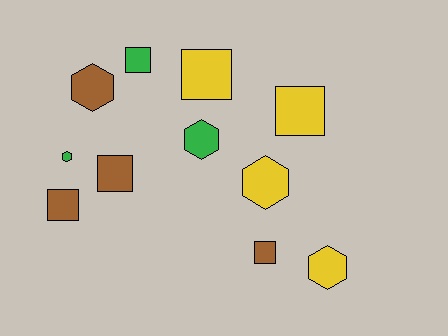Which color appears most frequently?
Yellow, with 4 objects.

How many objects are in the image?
There are 11 objects.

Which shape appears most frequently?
Square, with 6 objects.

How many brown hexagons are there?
There is 1 brown hexagon.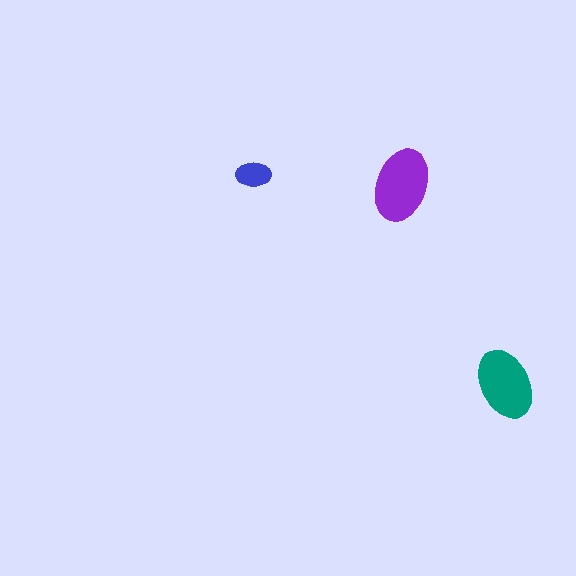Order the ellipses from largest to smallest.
the purple one, the teal one, the blue one.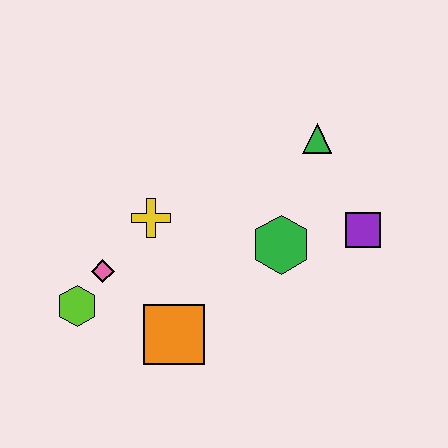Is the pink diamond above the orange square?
Yes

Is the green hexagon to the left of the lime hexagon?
No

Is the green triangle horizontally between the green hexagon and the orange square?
No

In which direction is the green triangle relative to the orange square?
The green triangle is above the orange square.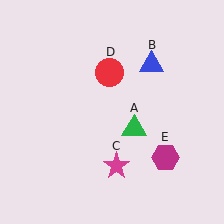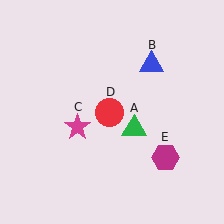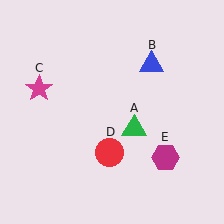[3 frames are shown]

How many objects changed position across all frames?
2 objects changed position: magenta star (object C), red circle (object D).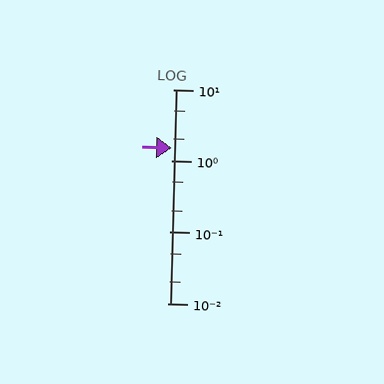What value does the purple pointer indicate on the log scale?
The pointer indicates approximately 1.5.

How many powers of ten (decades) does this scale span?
The scale spans 3 decades, from 0.01 to 10.